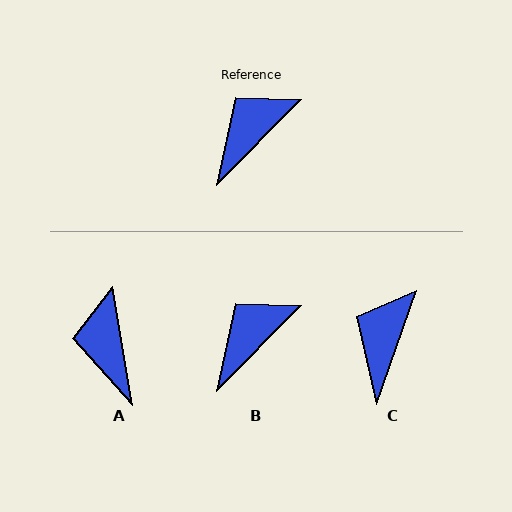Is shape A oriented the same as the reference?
No, it is off by about 54 degrees.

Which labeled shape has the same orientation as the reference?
B.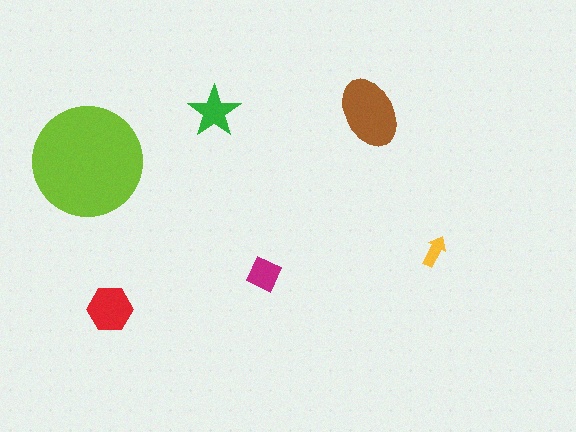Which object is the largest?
The lime circle.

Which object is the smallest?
The yellow arrow.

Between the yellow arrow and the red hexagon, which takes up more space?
The red hexagon.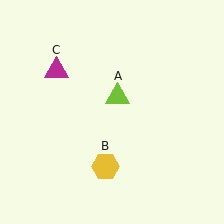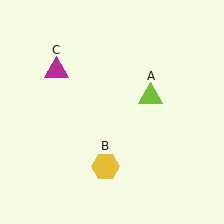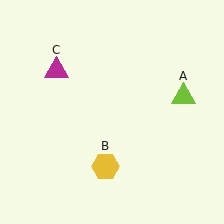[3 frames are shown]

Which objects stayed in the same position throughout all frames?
Yellow hexagon (object B) and magenta triangle (object C) remained stationary.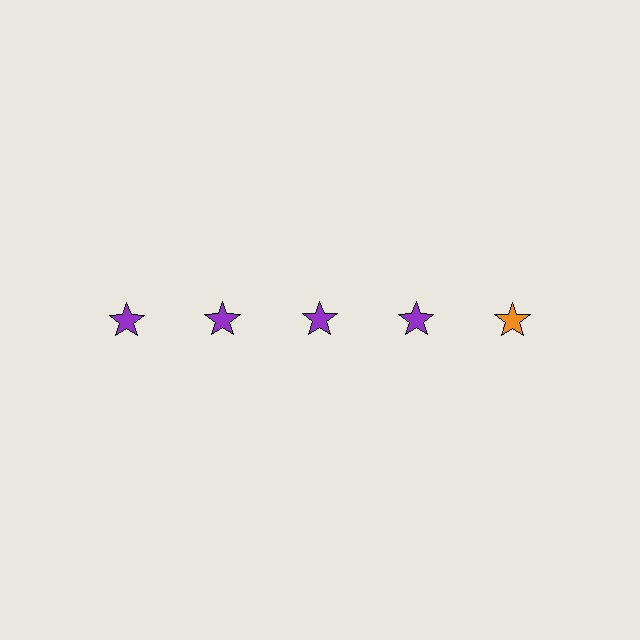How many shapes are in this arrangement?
There are 5 shapes arranged in a grid pattern.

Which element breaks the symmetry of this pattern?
The orange star in the top row, rightmost column breaks the symmetry. All other shapes are purple stars.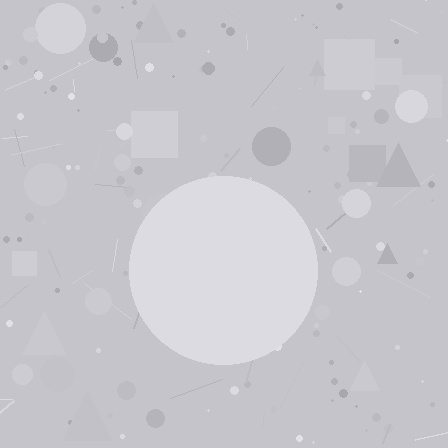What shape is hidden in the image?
A circle is hidden in the image.